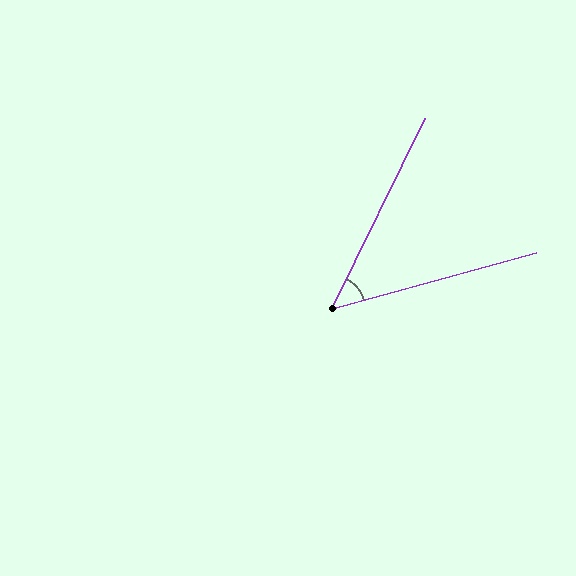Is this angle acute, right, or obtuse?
It is acute.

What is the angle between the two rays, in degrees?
Approximately 48 degrees.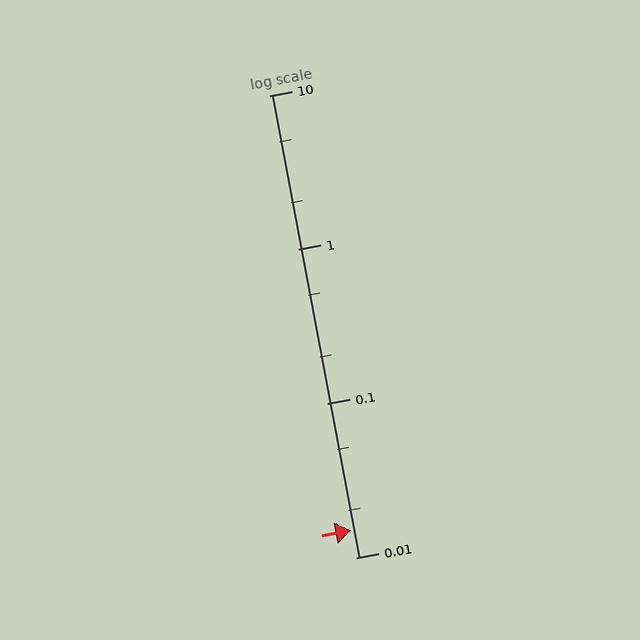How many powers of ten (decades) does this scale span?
The scale spans 3 decades, from 0.01 to 10.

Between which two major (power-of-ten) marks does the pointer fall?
The pointer is between 0.01 and 0.1.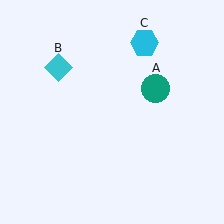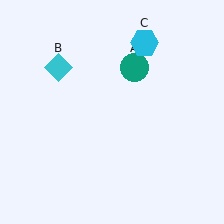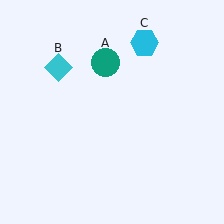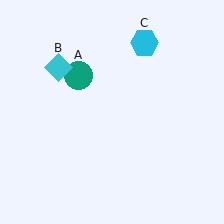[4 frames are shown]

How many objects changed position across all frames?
1 object changed position: teal circle (object A).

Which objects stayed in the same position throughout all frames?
Cyan diamond (object B) and cyan hexagon (object C) remained stationary.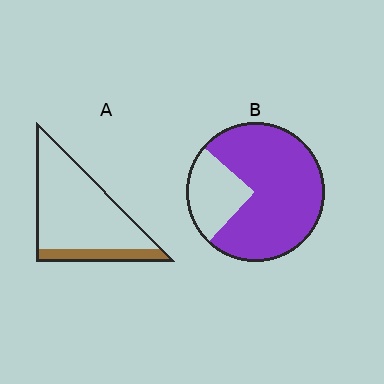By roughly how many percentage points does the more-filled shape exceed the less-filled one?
By roughly 60 percentage points (B over A).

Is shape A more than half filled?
No.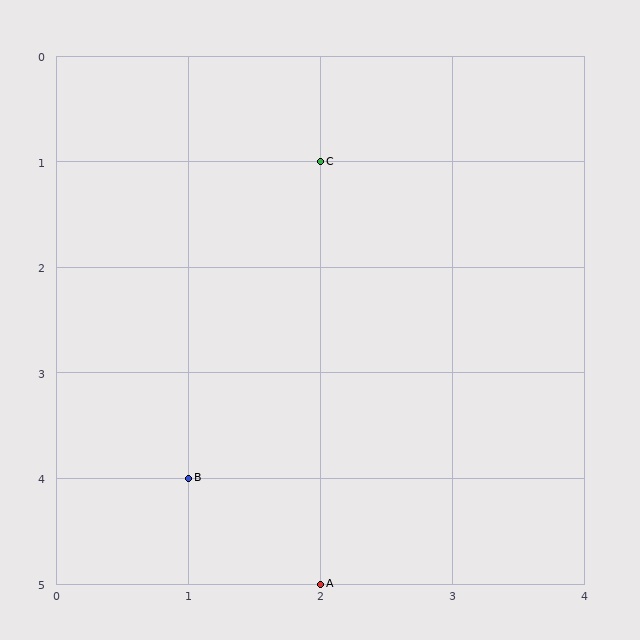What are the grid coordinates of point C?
Point C is at grid coordinates (2, 1).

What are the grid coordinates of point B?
Point B is at grid coordinates (1, 4).